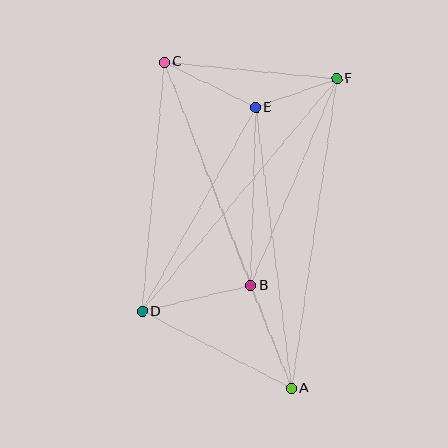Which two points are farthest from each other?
Points A and C are farthest from each other.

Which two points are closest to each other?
Points E and F are closest to each other.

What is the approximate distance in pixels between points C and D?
The distance between C and D is approximately 250 pixels.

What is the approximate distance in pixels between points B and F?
The distance between B and F is approximately 224 pixels.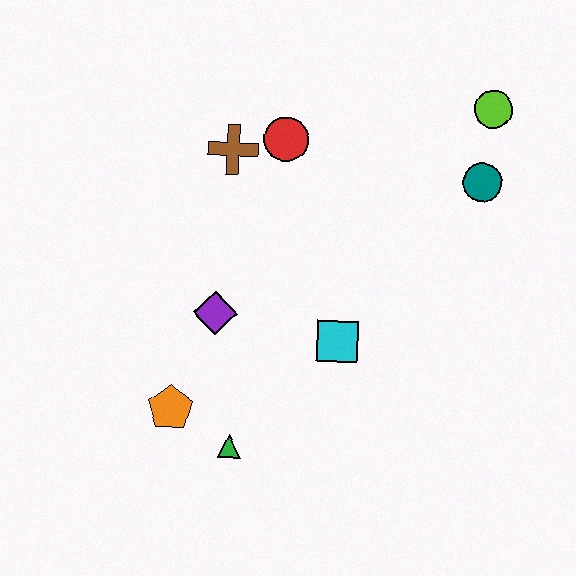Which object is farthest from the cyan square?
The lime circle is farthest from the cyan square.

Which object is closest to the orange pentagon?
The green triangle is closest to the orange pentagon.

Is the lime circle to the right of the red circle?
Yes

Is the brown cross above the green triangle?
Yes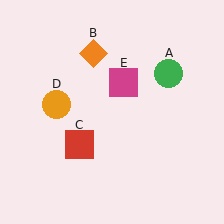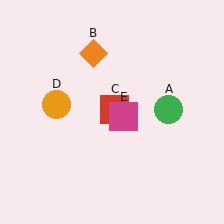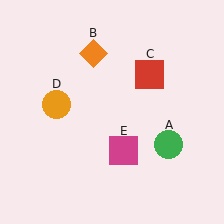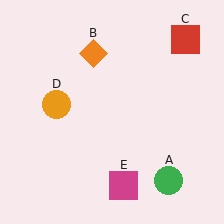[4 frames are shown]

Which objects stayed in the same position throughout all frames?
Orange diamond (object B) and orange circle (object D) remained stationary.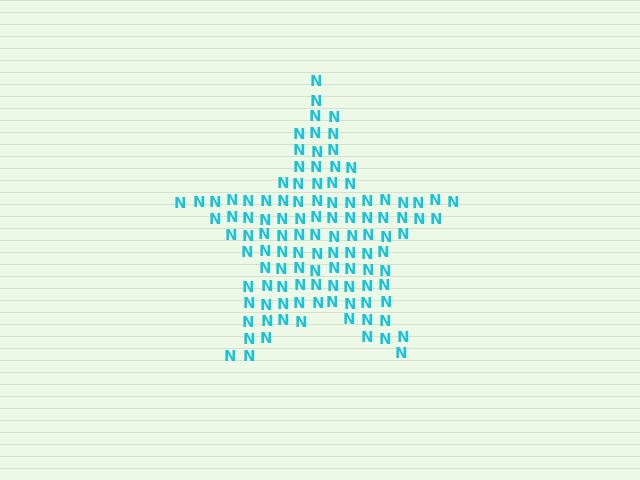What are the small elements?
The small elements are letter N's.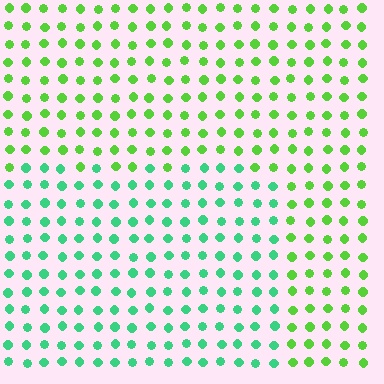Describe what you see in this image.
The image is filled with small lime elements in a uniform arrangement. A rectangle-shaped region is visible where the elements are tinted to a slightly different hue, forming a subtle color boundary.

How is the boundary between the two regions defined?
The boundary is defined purely by a slight shift in hue (about 40 degrees). Spacing, size, and orientation are identical on both sides.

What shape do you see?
I see a rectangle.